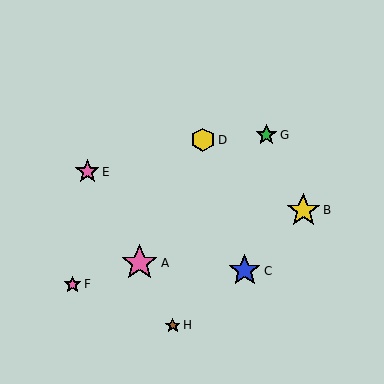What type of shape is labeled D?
Shape D is a yellow hexagon.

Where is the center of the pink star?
The center of the pink star is at (87, 172).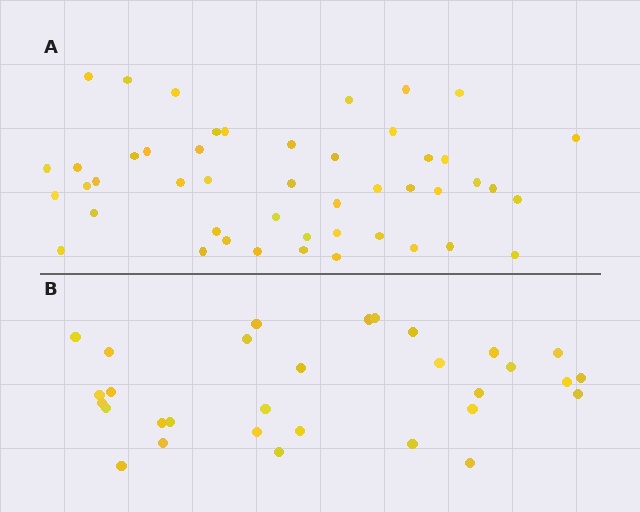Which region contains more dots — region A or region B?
Region A (the top region) has more dots.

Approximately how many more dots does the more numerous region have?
Region A has approximately 15 more dots than region B.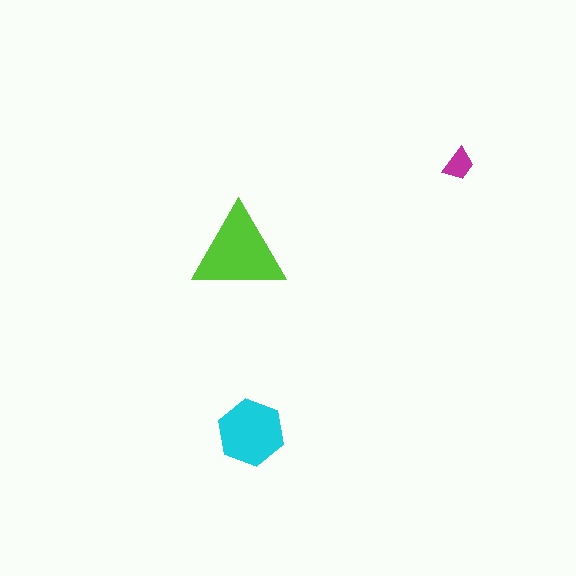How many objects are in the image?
There are 3 objects in the image.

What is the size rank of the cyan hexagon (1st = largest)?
2nd.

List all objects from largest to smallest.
The lime triangle, the cyan hexagon, the magenta trapezoid.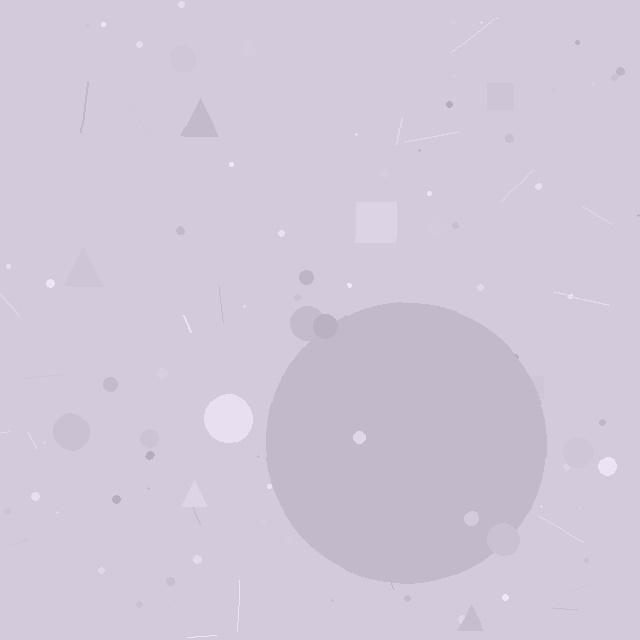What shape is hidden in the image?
A circle is hidden in the image.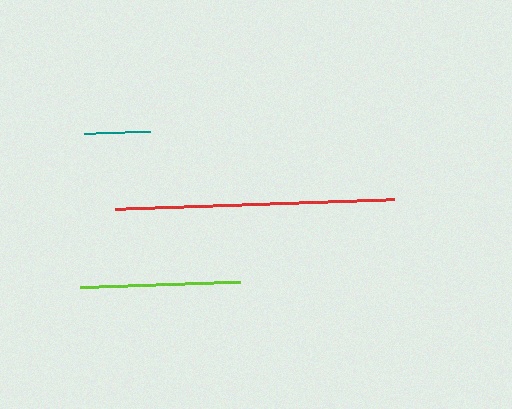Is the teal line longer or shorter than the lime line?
The lime line is longer than the teal line.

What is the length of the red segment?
The red segment is approximately 279 pixels long.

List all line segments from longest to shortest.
From longest to shortest: red, lime, teal.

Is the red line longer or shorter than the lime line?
The red line is longer than the lime line.